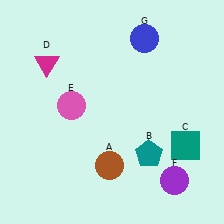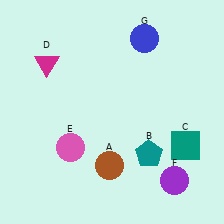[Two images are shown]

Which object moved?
The pink circle (E) moved down.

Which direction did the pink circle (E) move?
The pink circle (E) moved down.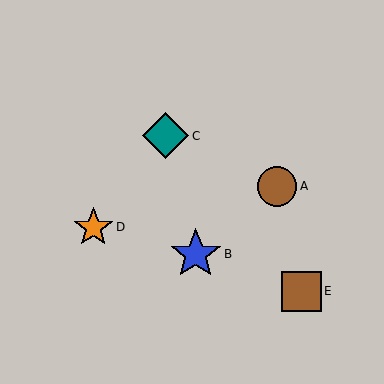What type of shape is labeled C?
Shape C is a teal diamond.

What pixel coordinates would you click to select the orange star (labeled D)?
Click at (93, 227) to select the orange star D.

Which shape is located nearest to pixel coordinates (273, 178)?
The brown circle (labeled A) at (277, 186) is nearest to that location.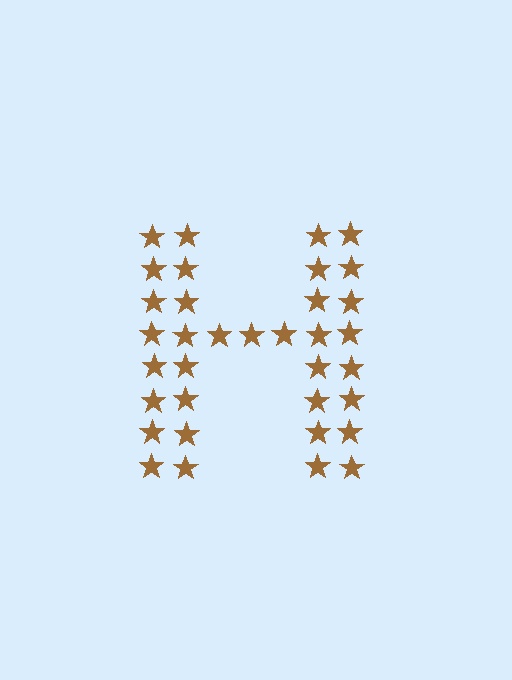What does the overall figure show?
The overall figure shows the letter H.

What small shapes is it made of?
It is made of small stars.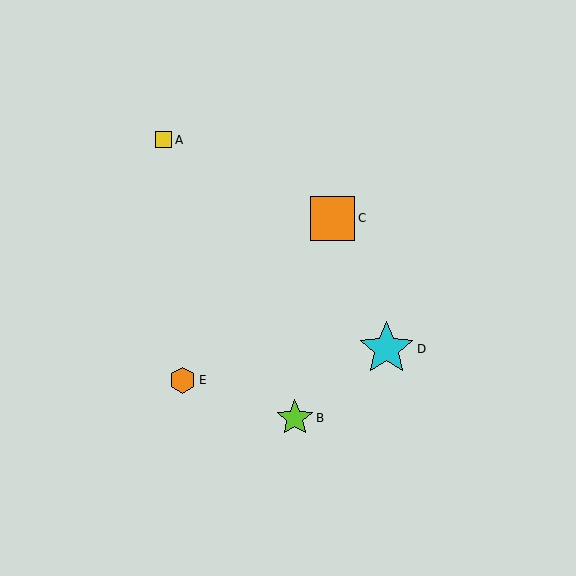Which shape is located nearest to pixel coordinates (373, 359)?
The cyan star (labeled D) at (386, 349) is nearest to that location.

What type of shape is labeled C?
Shape C is an orange square.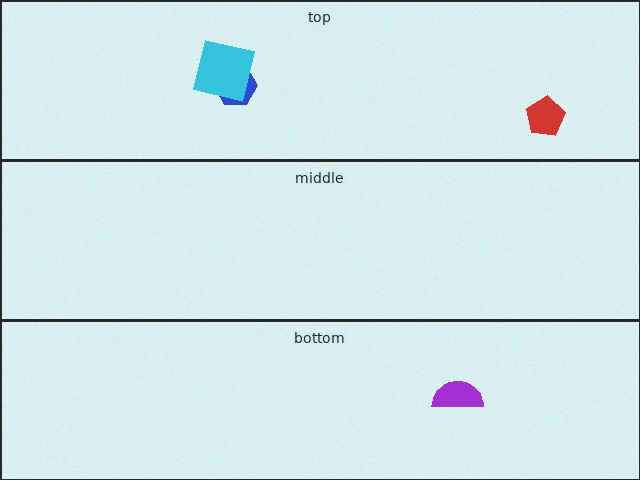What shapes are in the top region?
The blue hexagon, the red pentagon, the cyan square.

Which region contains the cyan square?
The top region.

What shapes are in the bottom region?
The purple semicircle.